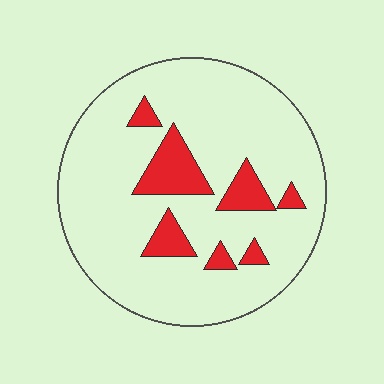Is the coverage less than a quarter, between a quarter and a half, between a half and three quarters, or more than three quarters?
Less than a quarter.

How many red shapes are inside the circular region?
7.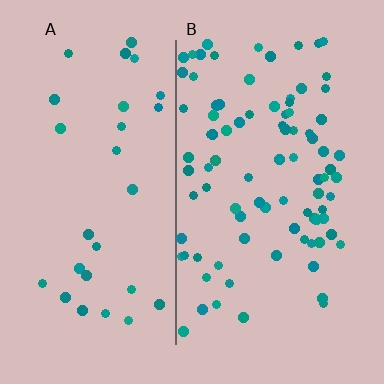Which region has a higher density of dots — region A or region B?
B (the right).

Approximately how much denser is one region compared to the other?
Approximately 3.0× — region B over region A.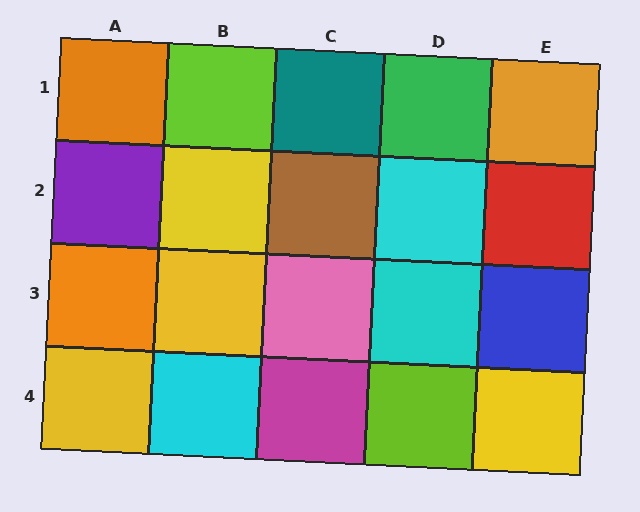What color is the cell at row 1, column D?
Green.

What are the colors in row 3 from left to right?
Orange, yellow, pink, cyan, blue.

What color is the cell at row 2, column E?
Red.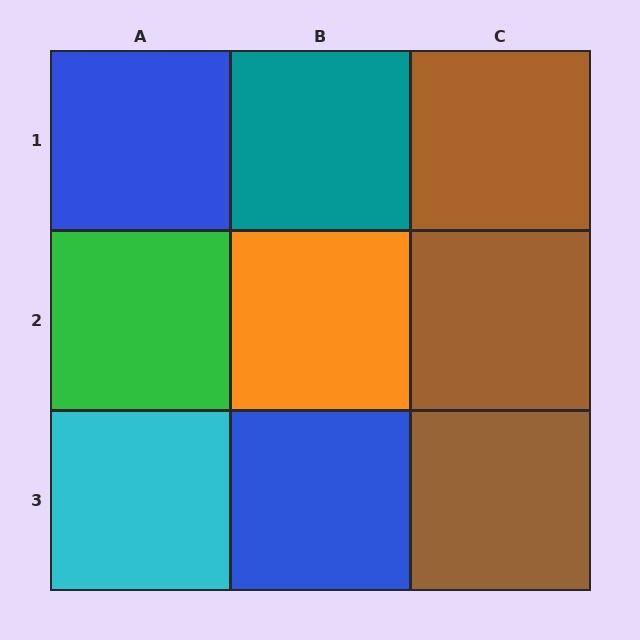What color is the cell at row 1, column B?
Teal.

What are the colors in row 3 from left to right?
Cyan, blue, brown.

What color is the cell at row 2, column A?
Green.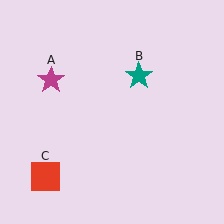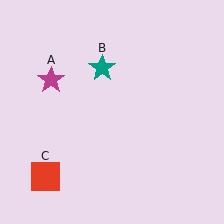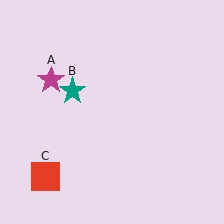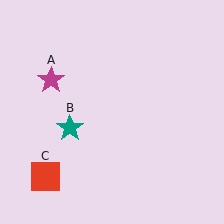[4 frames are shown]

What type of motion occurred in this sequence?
The teal star (object B) rotated counterclockwise around the center of the scene.